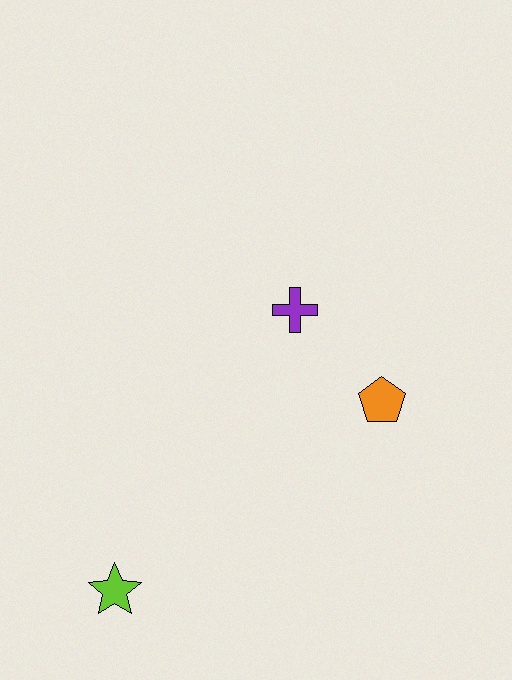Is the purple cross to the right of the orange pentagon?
No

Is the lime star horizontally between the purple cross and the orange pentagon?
No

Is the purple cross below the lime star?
No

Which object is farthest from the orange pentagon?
The lime star is farthest from the orange pentagon.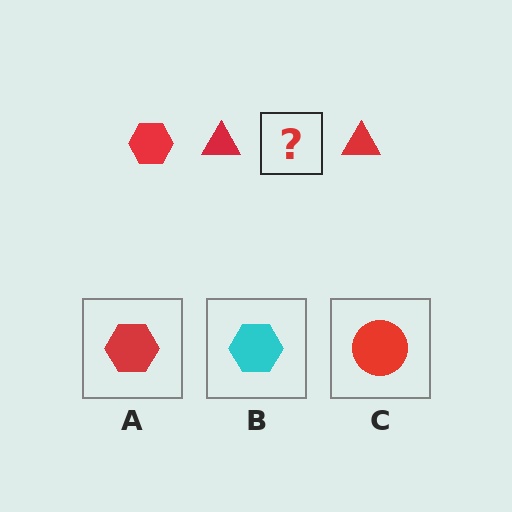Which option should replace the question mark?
Option A.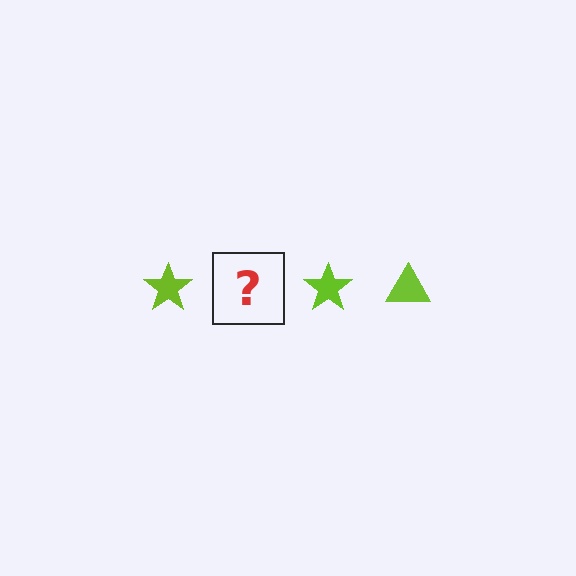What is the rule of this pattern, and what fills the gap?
The rule is that the pattern cycles through star, triangle shapes in lime. The gap should be filled with a lime triangle.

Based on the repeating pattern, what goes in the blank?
The blank should be a lime triangle.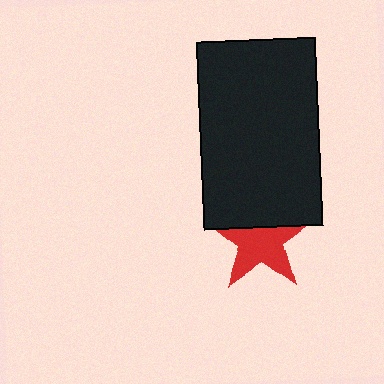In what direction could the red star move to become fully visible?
The red star could move down. That would shift it out from behind the black rectangle entirely.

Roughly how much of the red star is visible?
About half of it is visible (roughly 65%).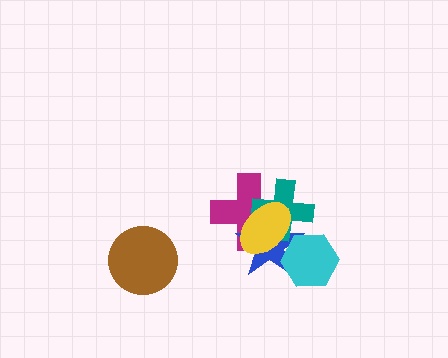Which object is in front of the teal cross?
The yellow ellipse is in front of the teal cross.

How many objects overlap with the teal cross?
3 objects overlap with the teal cross.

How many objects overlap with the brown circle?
0 objects overlap with the brown circle.